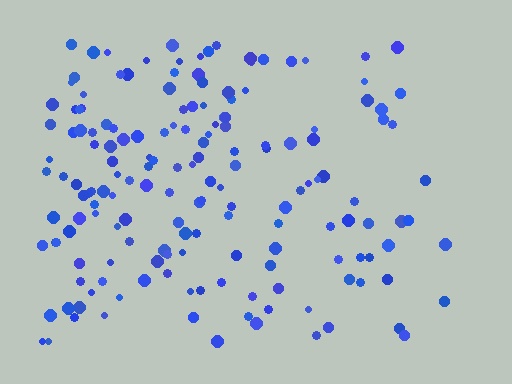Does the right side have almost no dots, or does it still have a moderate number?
Still a moderate number, just noticeably fewer than the left.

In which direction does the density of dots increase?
From right to left, with the left side densest.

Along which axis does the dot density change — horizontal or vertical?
Horizontal.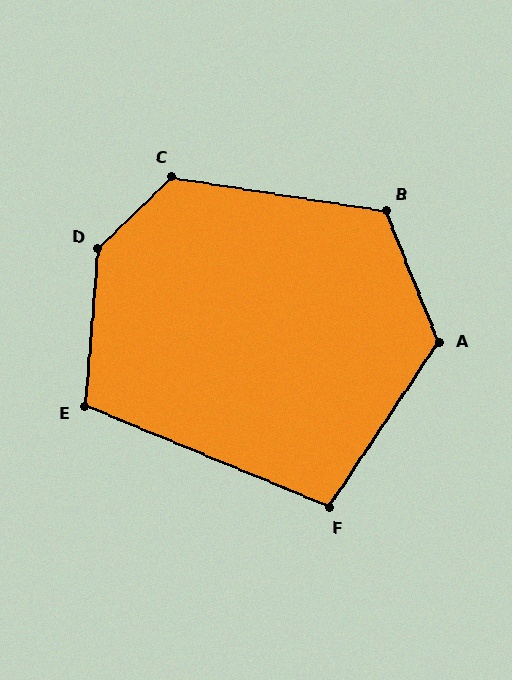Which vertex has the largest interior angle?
D, at approximately 138 degrees.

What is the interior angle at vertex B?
Approximately 121 degrees (obtuse).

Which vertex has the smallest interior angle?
F, at approximately 101 degrees.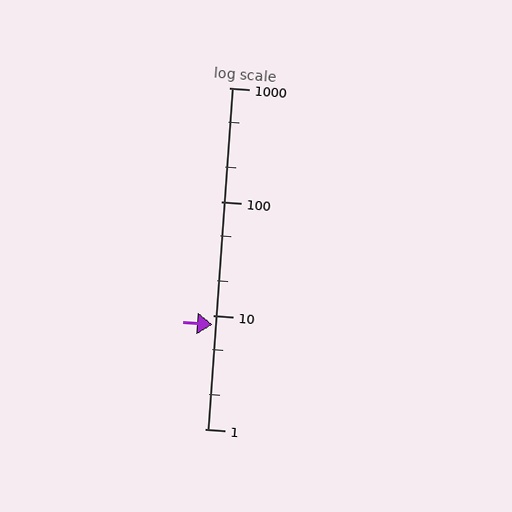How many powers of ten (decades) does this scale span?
The scale spans 3 decades, from 1 to 1000.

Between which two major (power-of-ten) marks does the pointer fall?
The pointer is between 1 and 10.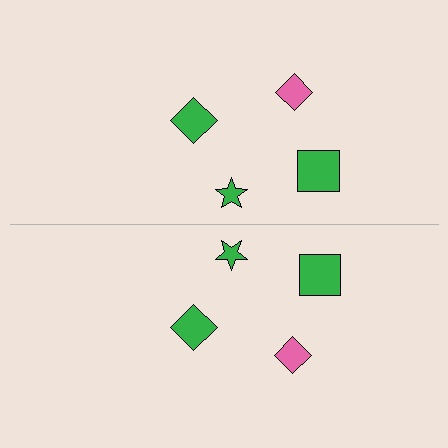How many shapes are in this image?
There are 8 shapes in this image.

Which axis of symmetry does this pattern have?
The pattern has a horizontal axis of symmetry running through the center of the image.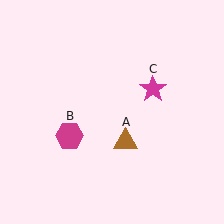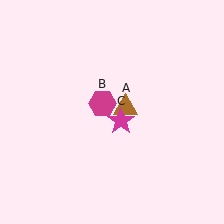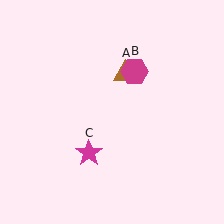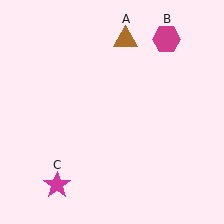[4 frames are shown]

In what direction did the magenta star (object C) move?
The magenta star (object C) moved down and to the left.